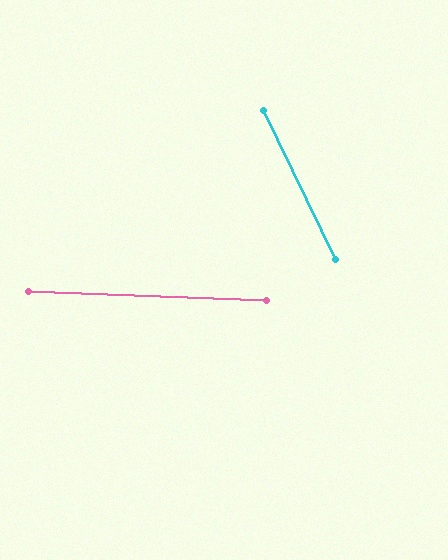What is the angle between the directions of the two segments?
Approximately 62 degrees.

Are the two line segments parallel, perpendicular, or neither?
Neither parallel nor perpendicular — they differ by about 62°.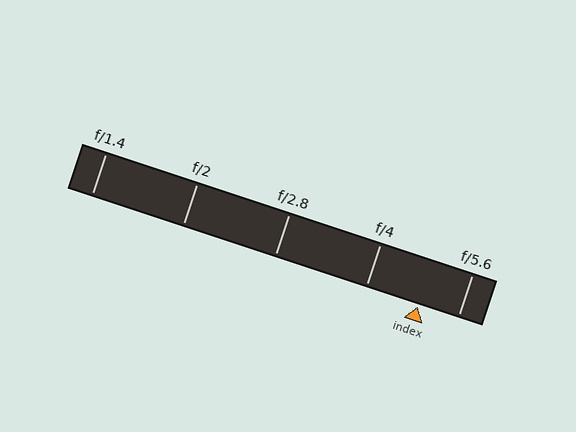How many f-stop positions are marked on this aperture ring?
There are 5 f-stop positions marked.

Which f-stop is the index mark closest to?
The index mark is closest to f/5.6.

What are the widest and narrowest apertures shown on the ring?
The widest aperture shown is f/1.4 and the narrowest is f/5.6.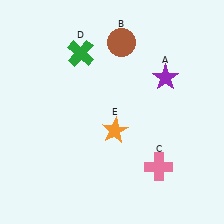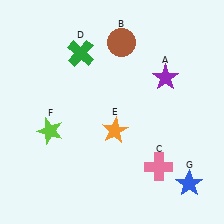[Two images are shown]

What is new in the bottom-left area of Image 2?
A lime star (F) was added in the bottom-left area of Image 2.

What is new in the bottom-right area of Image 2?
A blue star (G) was added in the bottom-right area of Image 2.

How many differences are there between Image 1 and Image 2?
There are 2 differences between the two images.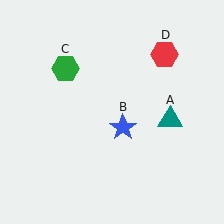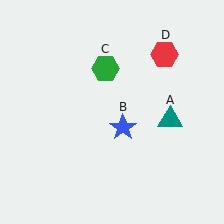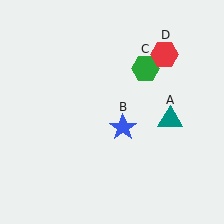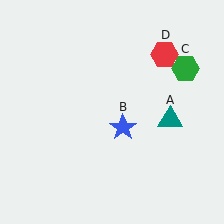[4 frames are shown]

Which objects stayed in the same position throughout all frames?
Teal triangle (object A) and blue star (object B) and red hexagon (object D) remained stationary.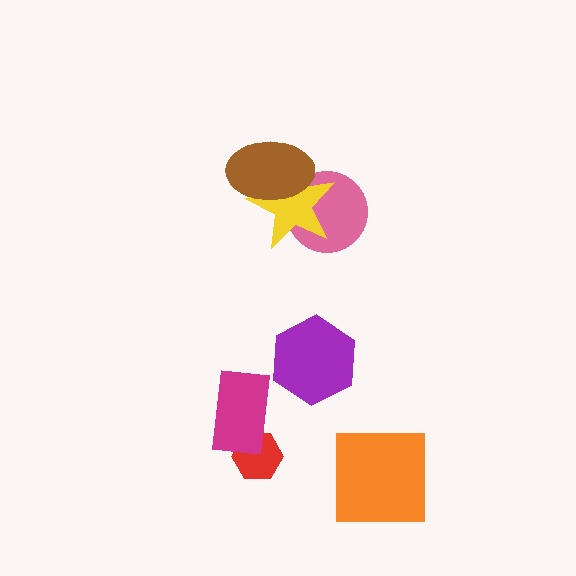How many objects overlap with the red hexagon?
1 object overlaps with the red hexagon.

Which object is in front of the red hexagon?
The magenta rectangle is in front of the red hexagon.